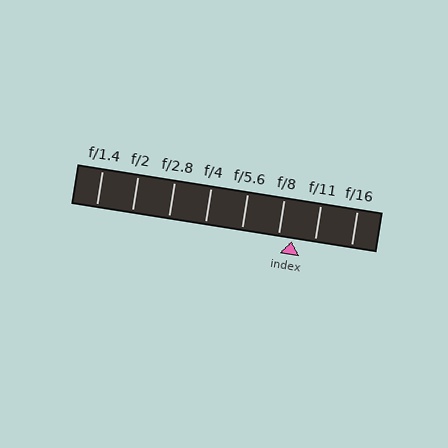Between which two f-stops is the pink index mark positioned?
The index mark is between f/8 and f/11.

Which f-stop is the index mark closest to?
The index mark is closest to f/8.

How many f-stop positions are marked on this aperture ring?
There are 8 f-stop positions marked.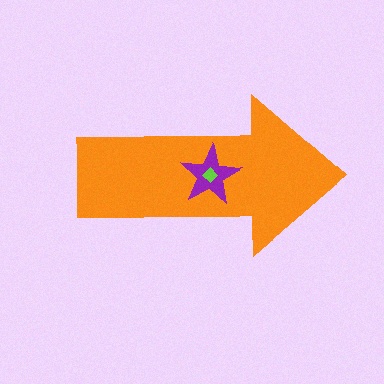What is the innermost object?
The lime diamond.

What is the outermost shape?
The orange arrow.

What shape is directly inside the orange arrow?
The purple star.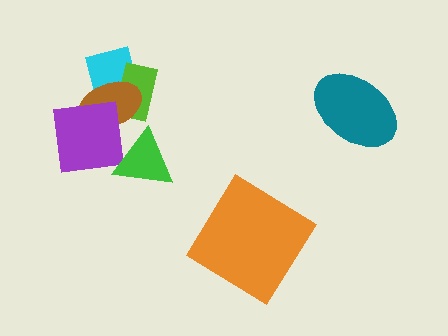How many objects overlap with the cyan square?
2 objects overlap with the cyan square.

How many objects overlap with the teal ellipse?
0 objects overlap with the teal ellipse.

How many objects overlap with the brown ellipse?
3 objects overlap with the brown ellipse.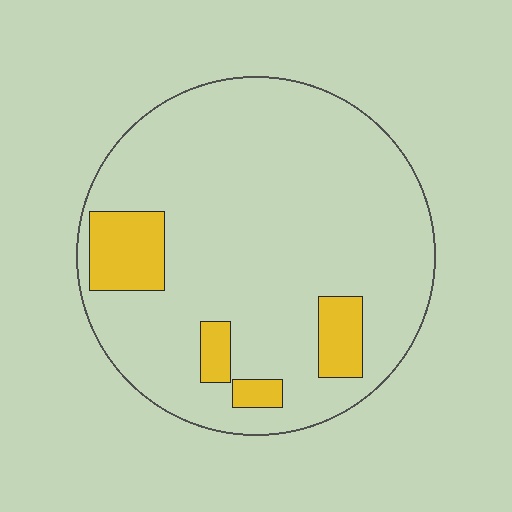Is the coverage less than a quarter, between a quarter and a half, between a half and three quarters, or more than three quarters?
Less than a quarter.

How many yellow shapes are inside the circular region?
4.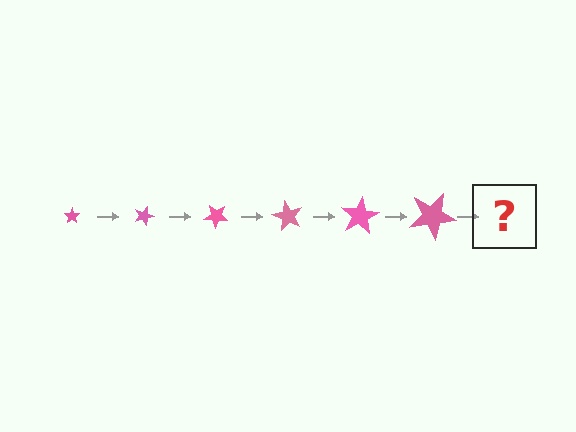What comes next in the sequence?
The next element should be a star, larger than the previous one and rotated 120 degrees from the start.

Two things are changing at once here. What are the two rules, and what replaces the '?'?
The two rules are that the star grows larger each step and it rotates 20 degrees each step. The '?' should be a star, larger than the previous one and rotated 120 degrees from the start.